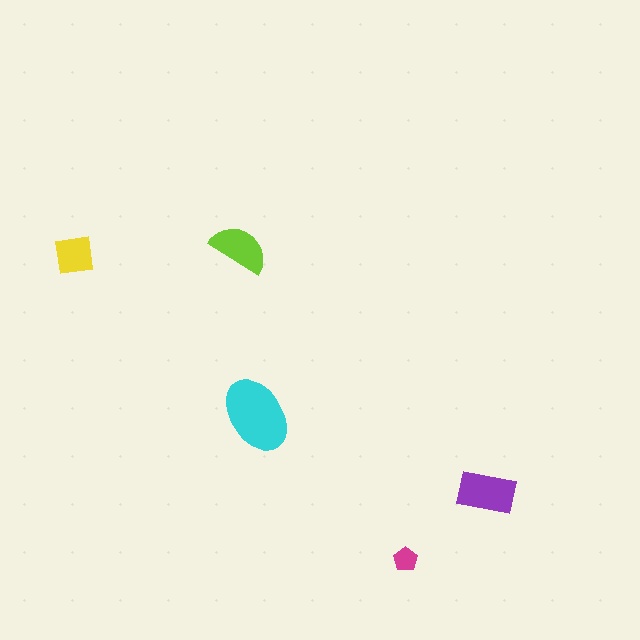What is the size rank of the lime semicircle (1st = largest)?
3rd.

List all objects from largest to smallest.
The cyan ellipse, the purple rectangle, the lime semicircle, the yellow square, the magenta pentagon.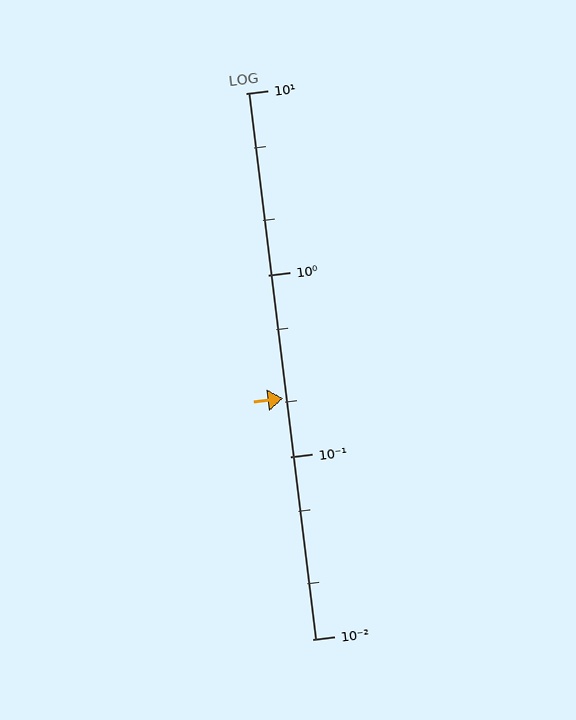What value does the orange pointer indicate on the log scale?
The pointer indicates approximately 0.21.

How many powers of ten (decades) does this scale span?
The scale spans 3 decades, from 0.01 to 10.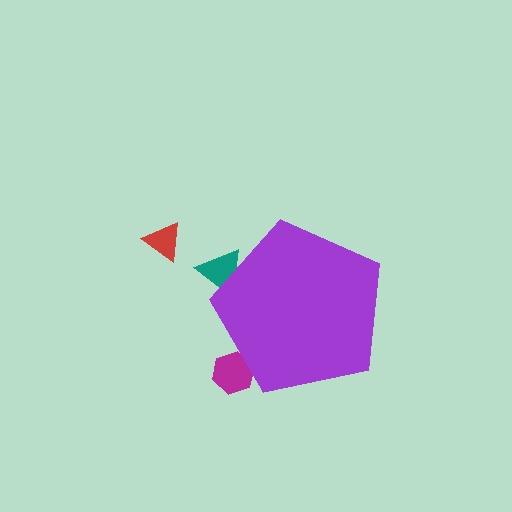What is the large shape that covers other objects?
A purple pentagon.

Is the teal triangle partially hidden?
Yes, the teal triangle is partially hidden behind the purple pentagon.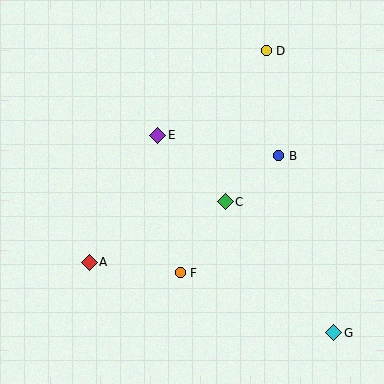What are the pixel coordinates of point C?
Point C is at (225, 202).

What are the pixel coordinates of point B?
Point B is at (279, 156).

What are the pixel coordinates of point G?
Point G is at (334, 333).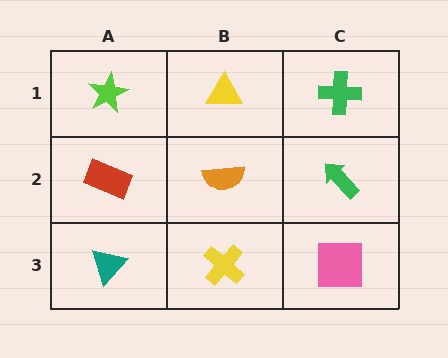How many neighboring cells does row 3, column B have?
3.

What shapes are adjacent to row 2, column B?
A yellow triangle (row 1, column B), a yellow cross (row 3, column B), a red rectangle (row 2, column A), a green arrow (row 2, column C).